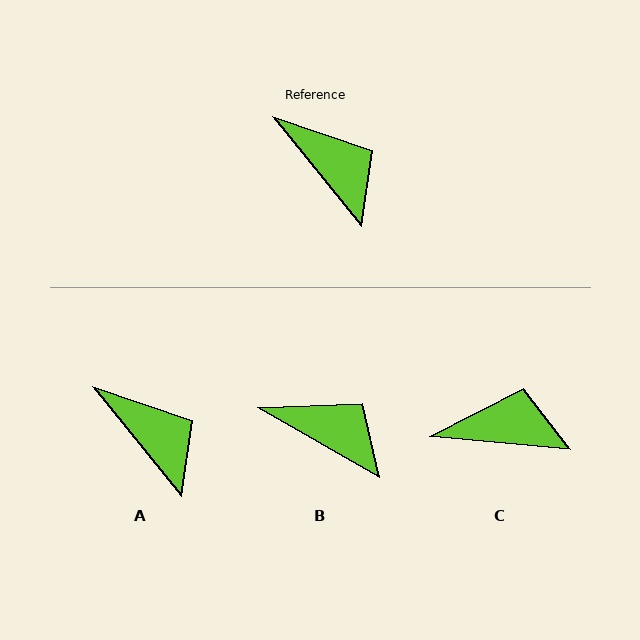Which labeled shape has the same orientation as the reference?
A.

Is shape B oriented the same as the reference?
No, it is off by about 21 degrees.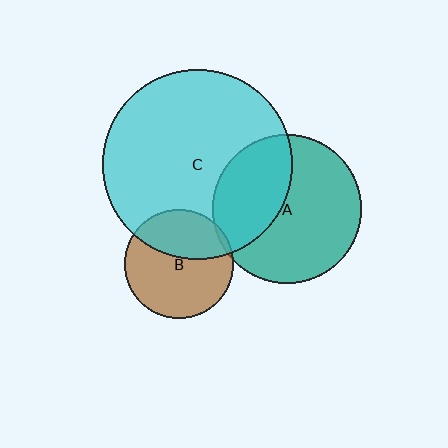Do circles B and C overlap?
Yes.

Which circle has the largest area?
Circle C (cyan).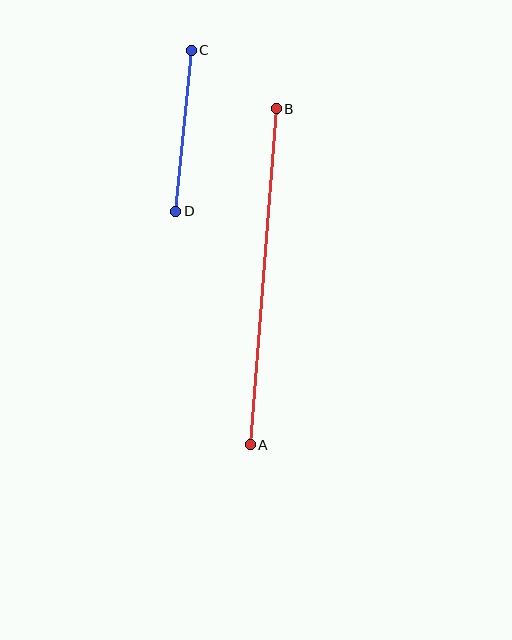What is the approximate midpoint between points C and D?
The midpoint is at approximately (184, 131) pixels.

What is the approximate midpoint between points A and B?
The midpoint is at approximately (263, 277) pixels.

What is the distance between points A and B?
The distance is approximately 337 pixels.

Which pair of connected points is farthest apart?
Points A and B are farthest apart.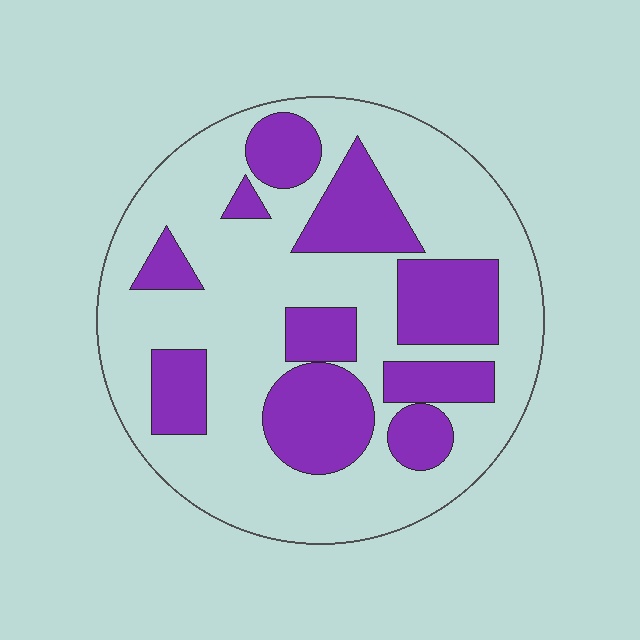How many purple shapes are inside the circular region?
10.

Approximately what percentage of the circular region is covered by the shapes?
Approximately 35%.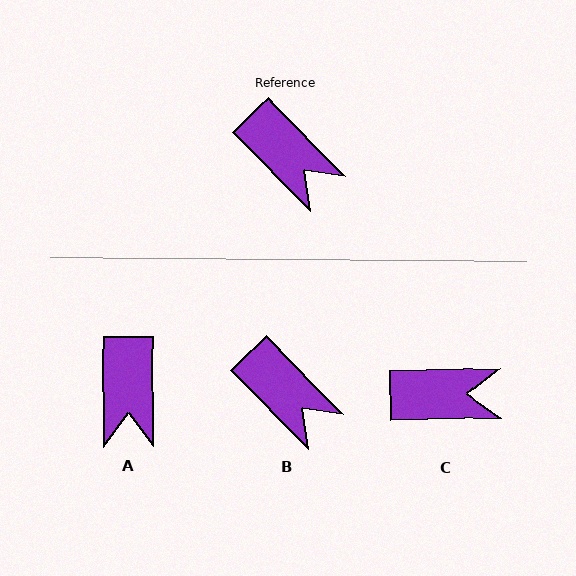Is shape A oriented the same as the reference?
No, it is off by about 44 degrees.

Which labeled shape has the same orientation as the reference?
B.